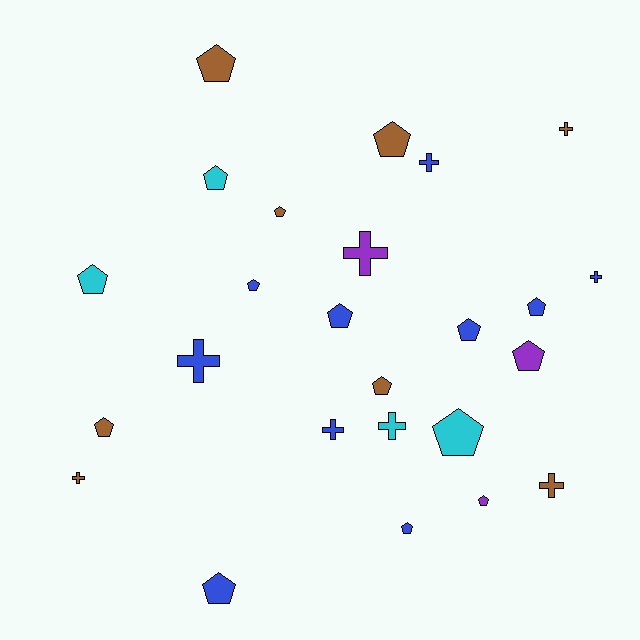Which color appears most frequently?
Blue, with 10 objects.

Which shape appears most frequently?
Pentagon, with 16 objects.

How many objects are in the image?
There are 25 objects.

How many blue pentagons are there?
There are 6 blue pentagons.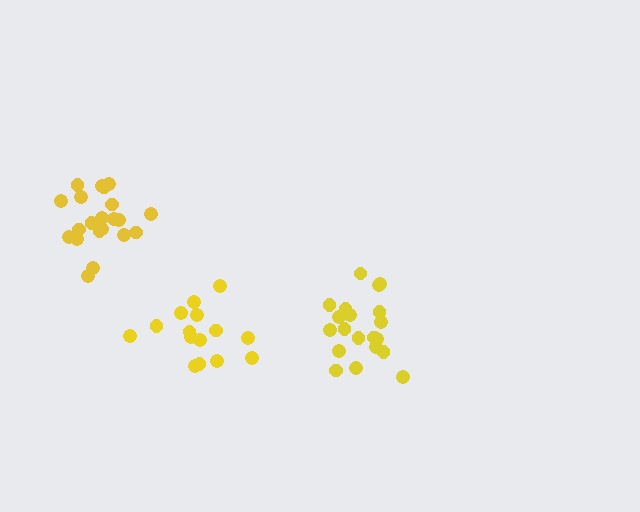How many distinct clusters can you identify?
There are 3 distinct clusters.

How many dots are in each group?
Group 1: 21 dots, Group 2: 15 dots, Group 3: 20 dots (56 total).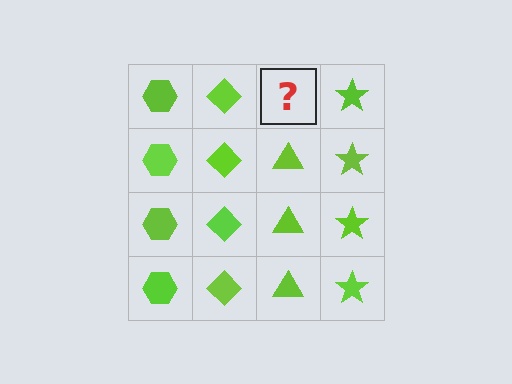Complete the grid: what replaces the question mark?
The question mark should be replaced with a lime triangle.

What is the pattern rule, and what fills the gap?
The rule is that each column has a consistent shape. The gap should be filled with a lime triangle.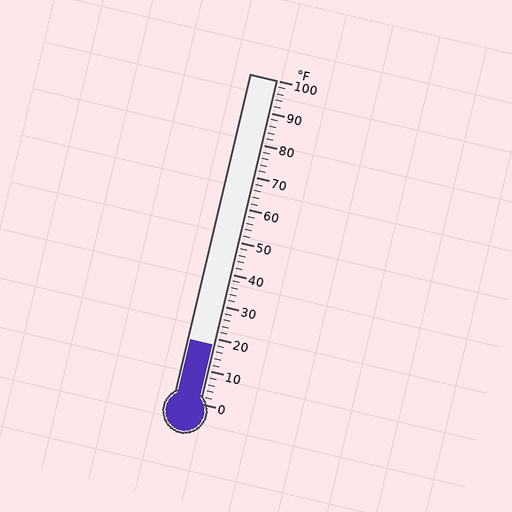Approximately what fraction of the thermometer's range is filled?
The thermometer is filled to approximately 20% of its range.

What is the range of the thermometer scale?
The thermometer scale ranges from 0°F to 100°F.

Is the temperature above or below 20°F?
The temperature is below 20°F.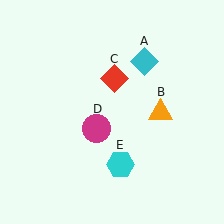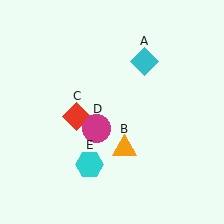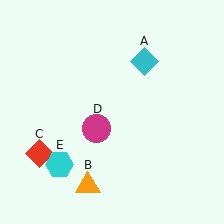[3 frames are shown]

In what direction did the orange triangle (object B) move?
The orange triangle (object B) moved down and to the left.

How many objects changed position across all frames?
3 objects changed position: orange triangle (object B), red diamond (object C), cyan hexagon (object E).